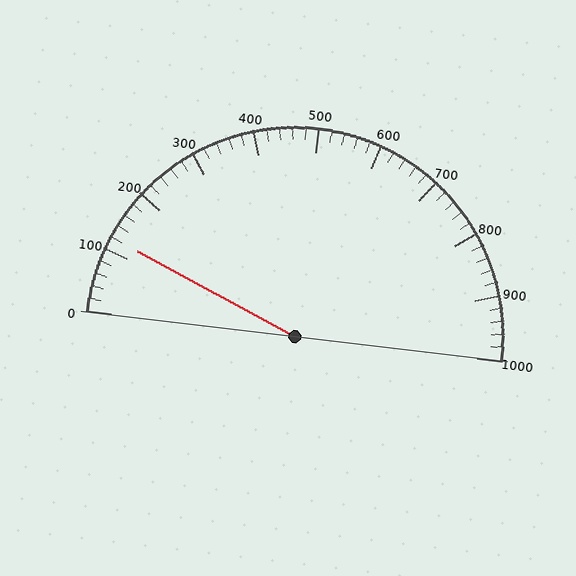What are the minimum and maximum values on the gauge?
The gauge ranges from 0 to 1000.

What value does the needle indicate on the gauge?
The needle indicates approximately 120.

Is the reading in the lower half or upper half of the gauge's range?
The reading is in the lower half of the range (0 to 1000).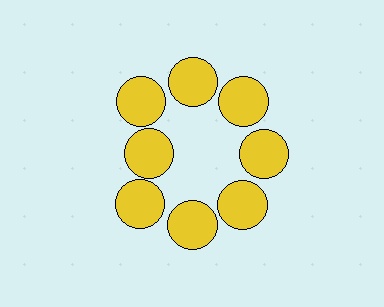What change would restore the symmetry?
The symmetry would be restored by moving it outward, back onto the ring so that all 8 circles sit at equal angles and equal distance from the center.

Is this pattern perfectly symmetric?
No. The 8 yellow circles are arranged in a ring, but one element near the 9 o'clock position is pulled inward toward the center, breaking the 8-fold rotational symmetry.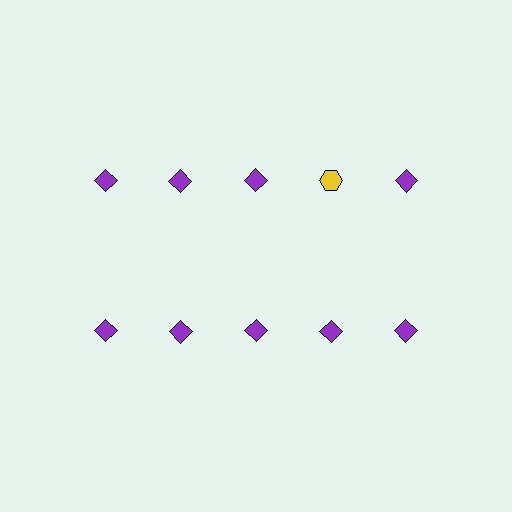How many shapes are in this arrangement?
There are 10 shapes arranged in a grid pattern.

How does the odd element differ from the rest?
It differs in both color (yellow instead of purple) and shape (hexagon instead of diamond).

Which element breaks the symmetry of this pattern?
The yellow hexagon in the top row, second from right column breaks the symmetry. All other shapes are purple diamonds.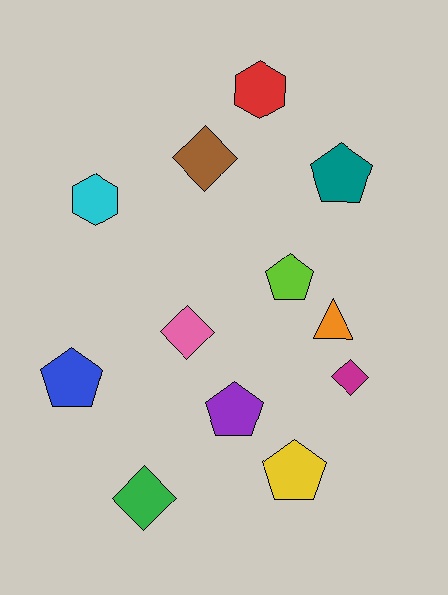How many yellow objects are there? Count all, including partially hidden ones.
There is 1 yellow object.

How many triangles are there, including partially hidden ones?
There is 1 triangle.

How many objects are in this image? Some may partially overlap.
There are 12 objects.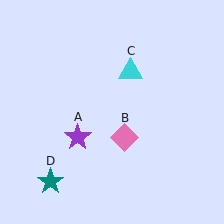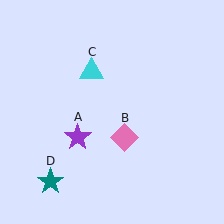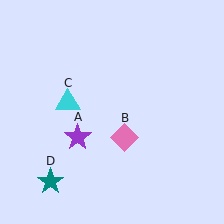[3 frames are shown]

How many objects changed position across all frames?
1 object changed position: cyan triangle (object C).